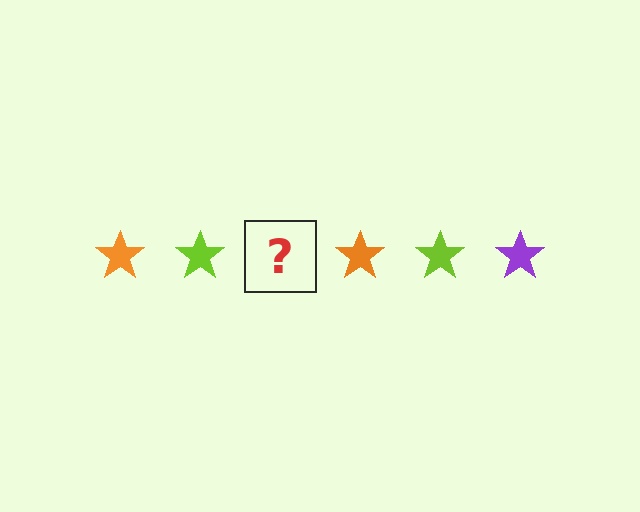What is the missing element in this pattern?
The missing element is a purple star.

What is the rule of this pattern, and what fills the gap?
The rule is that the pattern cycles through orange, lime, purple stars. The gap should be filled with a purple star.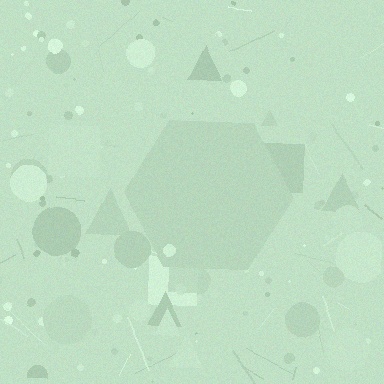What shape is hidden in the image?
A hexagon is hidden in the image.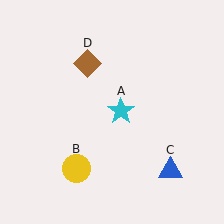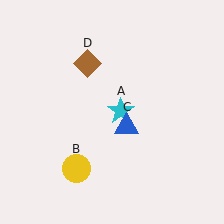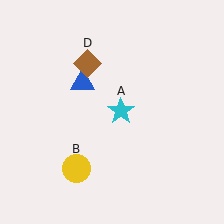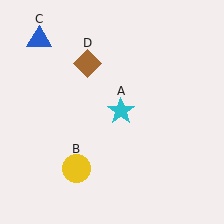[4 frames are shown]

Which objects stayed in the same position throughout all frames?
Cyan star (object A) and yellow circle (object B) and brown diamond (object D) remained stationary.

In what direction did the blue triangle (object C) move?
The blue triangle (object C) moved up and to the left.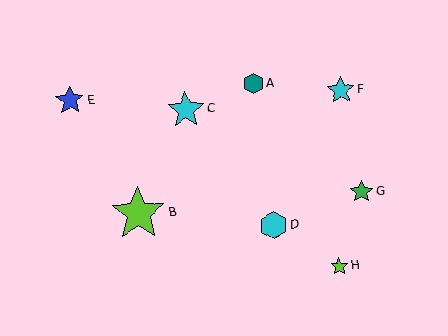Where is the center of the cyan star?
The center of the cyan star is at (341, 90).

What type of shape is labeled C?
Shape C is a cyan star.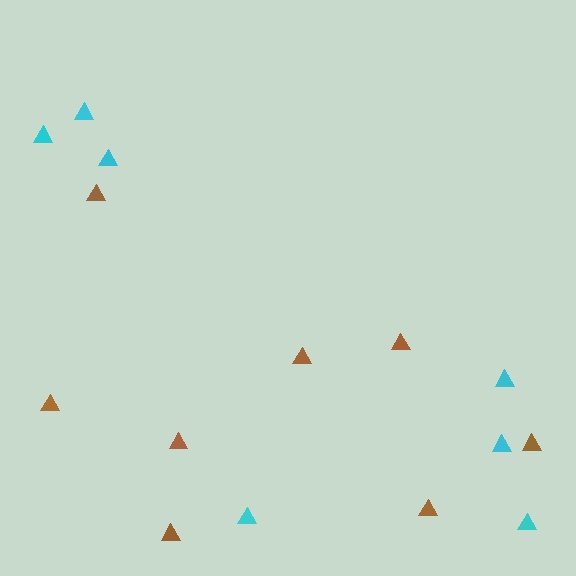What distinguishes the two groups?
There are 2 groups: one group of cyan triangles (7) and one group of brown triangles (8).